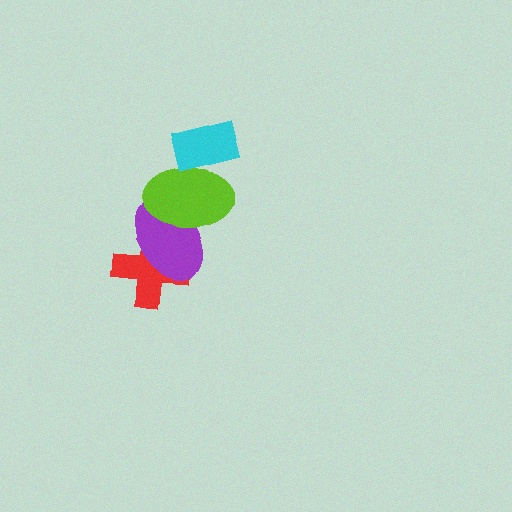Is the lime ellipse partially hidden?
Yes, it is partially covered by another shape.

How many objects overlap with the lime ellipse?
2 objects overlap with the lime ellipse.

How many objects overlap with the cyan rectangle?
1 object overlaps with the cyan rectangle.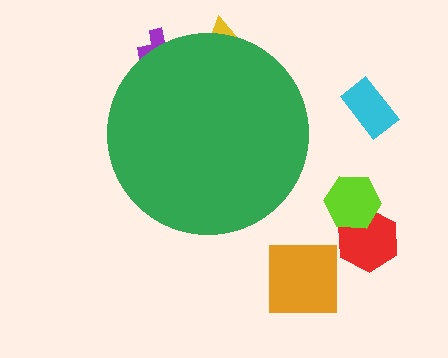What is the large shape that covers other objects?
A green circle.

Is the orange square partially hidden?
No, the orange square is fully visible.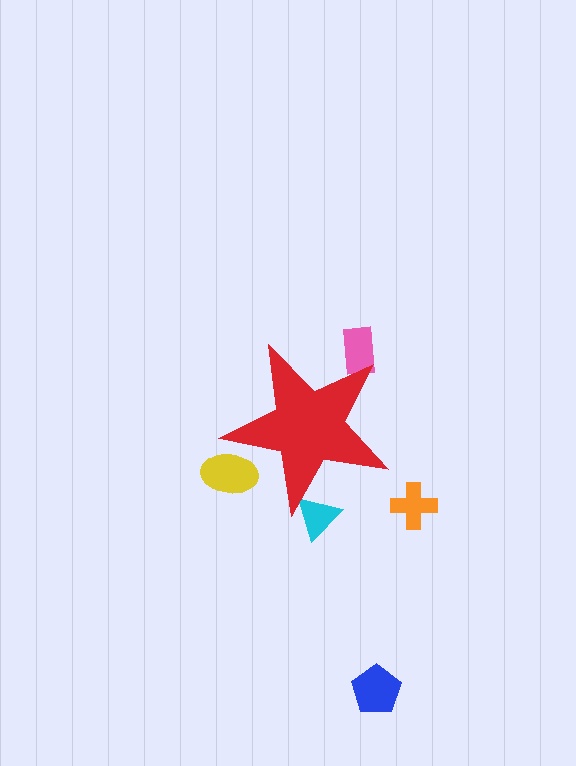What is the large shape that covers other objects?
A red star.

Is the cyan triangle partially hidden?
Yes, the cyan triangle is partially hidden behind the red star.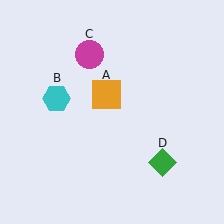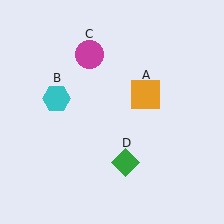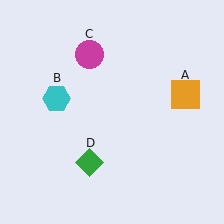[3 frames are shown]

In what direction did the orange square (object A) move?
The orange square (object A) moved right.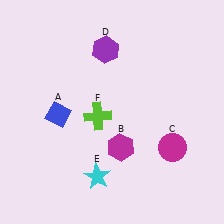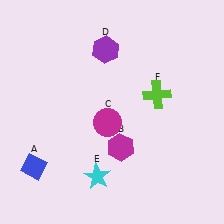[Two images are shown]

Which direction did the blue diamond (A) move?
The blue diamond (A) moved down.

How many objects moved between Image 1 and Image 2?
3 objects moved between the two images.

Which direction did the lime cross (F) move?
The lime cross (F) moved right.